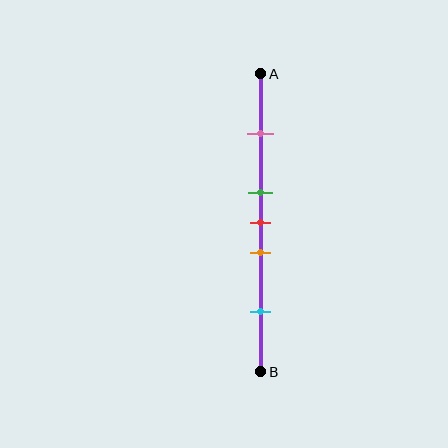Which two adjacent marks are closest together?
The green and red marks are the closest adjacent pair.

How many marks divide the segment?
There are 5 marks dividing the segment.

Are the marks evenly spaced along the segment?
No, the marks are not evenly spaced.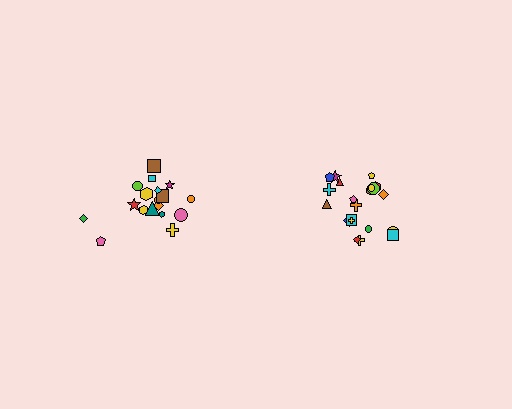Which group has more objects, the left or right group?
The right group.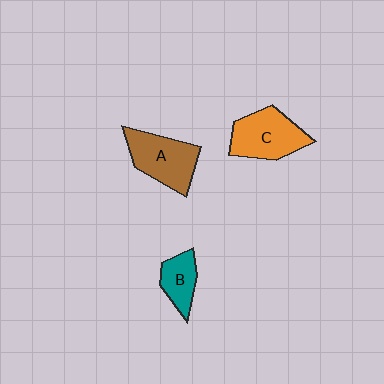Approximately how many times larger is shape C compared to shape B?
Approximately 1.7 times.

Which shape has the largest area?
Shape A (brown).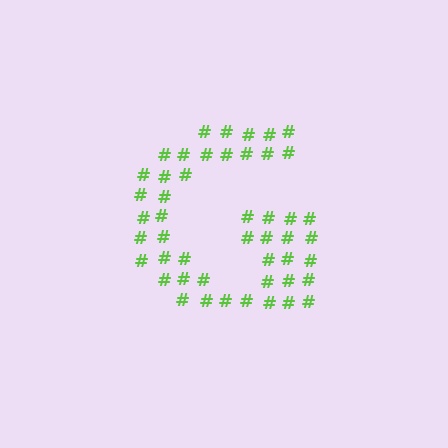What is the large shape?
The large shape is the letter G.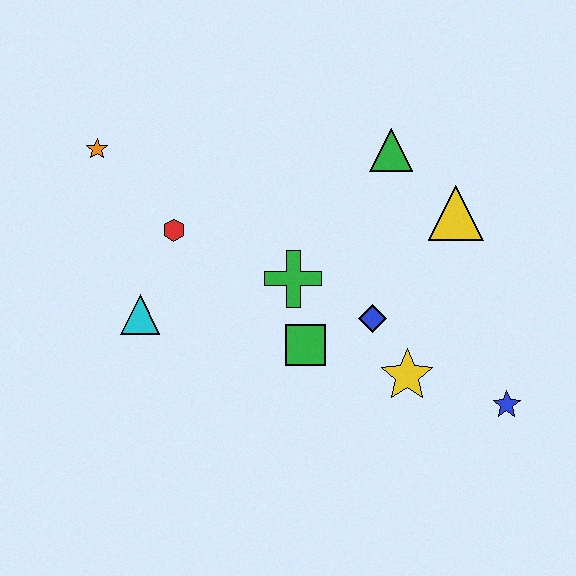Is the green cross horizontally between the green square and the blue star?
No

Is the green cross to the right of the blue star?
No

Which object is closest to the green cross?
The green square is closest to the green cross.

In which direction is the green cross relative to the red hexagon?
The green cross is to the right of the red hexagon.